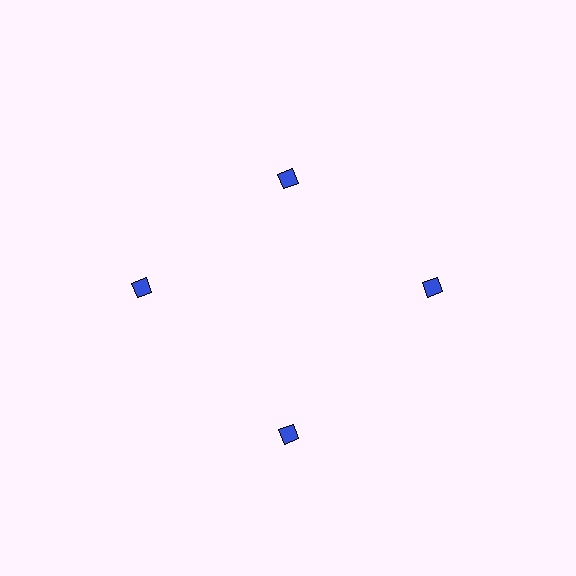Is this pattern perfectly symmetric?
No. The 4 blue diamonds are arranged in a ring, but one element near the 12 o'clock position is pulled inward toward the center, breaking the 4-fold rotational symmetry.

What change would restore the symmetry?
The symmetry would be restored by moving it outward, back onto the ring so that all 4 diamonds sit at equal angles and equal distance from the center.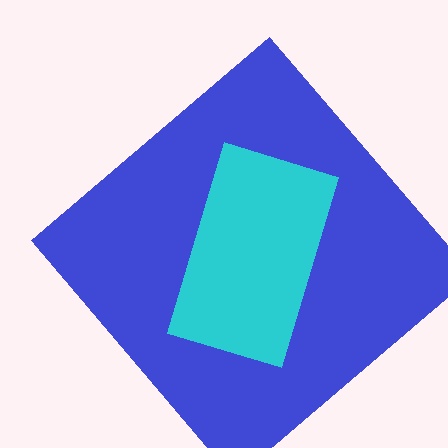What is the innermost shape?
The cyan rectangle.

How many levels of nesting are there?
2.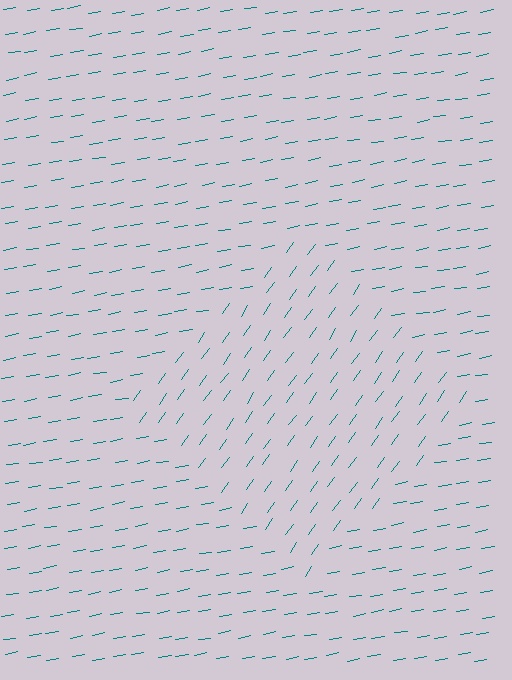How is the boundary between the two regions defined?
The boundary is defined purely by a change in line orientation (approximately 45 degrees difference). All lines are the same color and thickness.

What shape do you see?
I see a diamond.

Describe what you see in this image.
The image is filled with small teal line segments. A diamond region in the image has lines oriented differently from the surrounding lines, creating a visible texture boundary.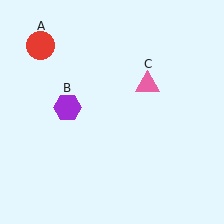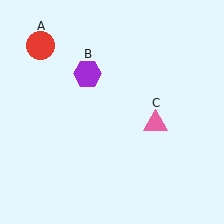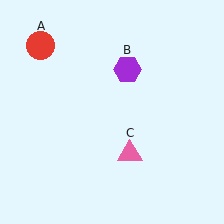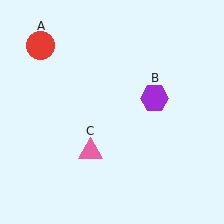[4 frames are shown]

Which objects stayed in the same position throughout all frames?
Red circle (object A) remained stationary.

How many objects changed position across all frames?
2 objects changed position: purple hexagon (object B), pink triangle (object C).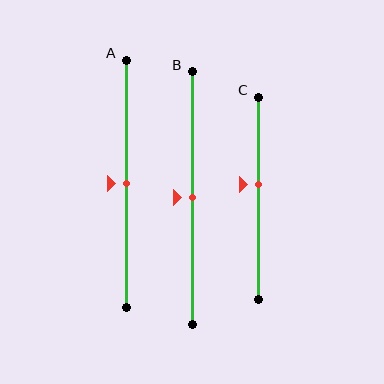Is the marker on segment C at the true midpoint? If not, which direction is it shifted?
No, the marker on segment C is shifted upward by about 7% of the segment length.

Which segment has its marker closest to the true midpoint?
Segment A has its marker closest to the true midpoint.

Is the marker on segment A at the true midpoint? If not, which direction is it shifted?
Yes, the marker on segment A is at the true midpoint.